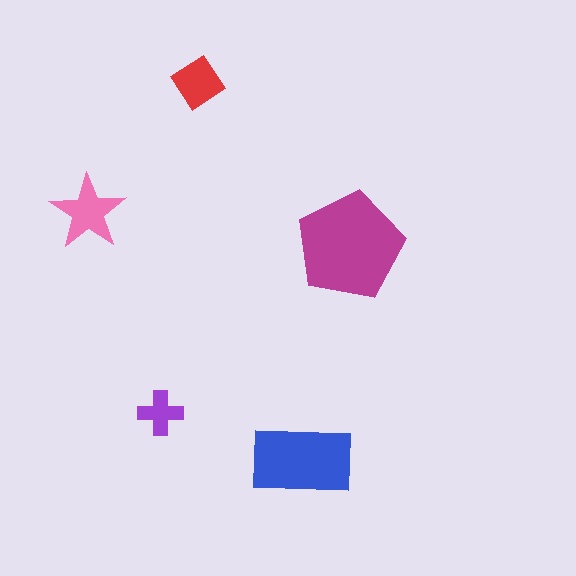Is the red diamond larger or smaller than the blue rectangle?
Smaller.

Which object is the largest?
The magenta pentagon.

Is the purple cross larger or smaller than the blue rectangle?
Smaller.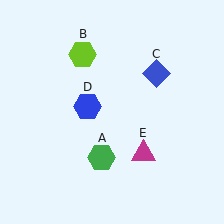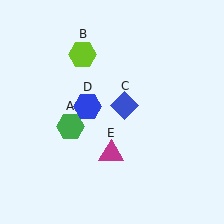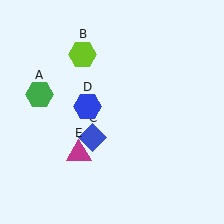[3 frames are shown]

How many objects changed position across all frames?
3 objects changed position: green hexagon (object A), blue diamond (object C), magenta triangle (object E).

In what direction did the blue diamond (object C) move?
The blue diamond (object C) moved down and to the left.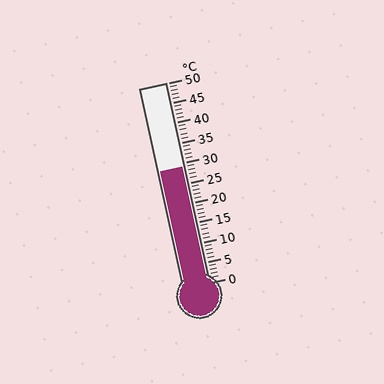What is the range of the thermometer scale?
The thermometer scale ranges from 0°C to 50°C.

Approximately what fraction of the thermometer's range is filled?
The thermometer is filled to approximately 60% of its range.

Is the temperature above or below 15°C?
The temperature is above 15°C.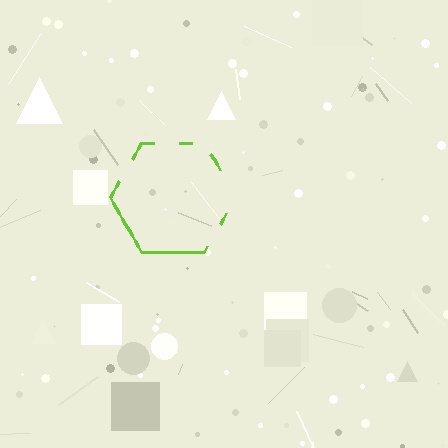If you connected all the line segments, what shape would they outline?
They would outline a hexagon.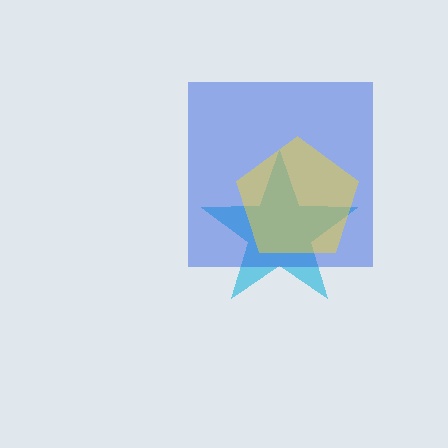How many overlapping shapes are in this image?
There are 3 overlapping shapes in the image.